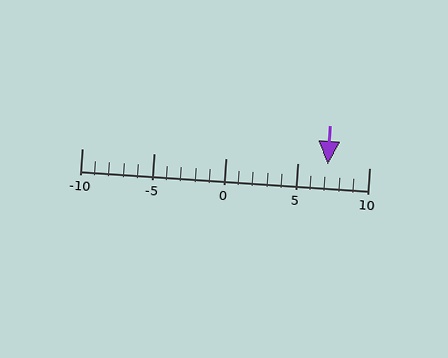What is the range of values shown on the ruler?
The ruler shows values from -10 to 10.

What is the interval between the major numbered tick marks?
The major tick marks are spaced 5 units apart.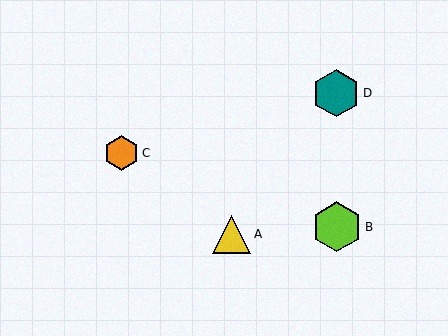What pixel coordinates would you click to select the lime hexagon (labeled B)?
Click at (337, 227) to select the lime hexagon B.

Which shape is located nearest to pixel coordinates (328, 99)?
The teal hexagon (labeled D) at (336, 93) is nearest to that location.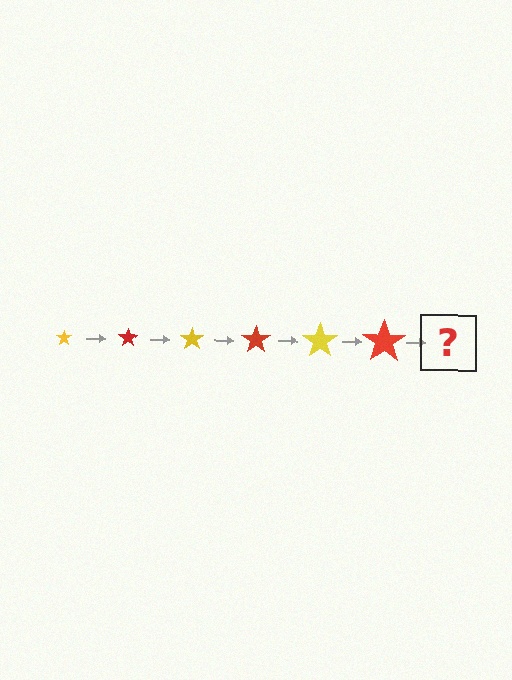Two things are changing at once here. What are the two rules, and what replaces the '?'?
The two rules are that the star grows larger each step and the color cycles through yellow and red. The '?' should be a yellow star, larger than the previous one.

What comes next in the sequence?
The next element should be a yellow star, larger than the previous one.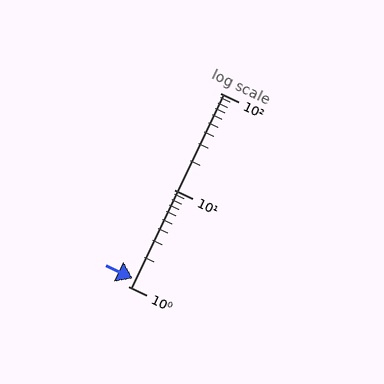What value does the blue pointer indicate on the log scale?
The pointer indicates approximately 1.2.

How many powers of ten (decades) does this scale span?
The scale spans 2 decades, from 1 to 100.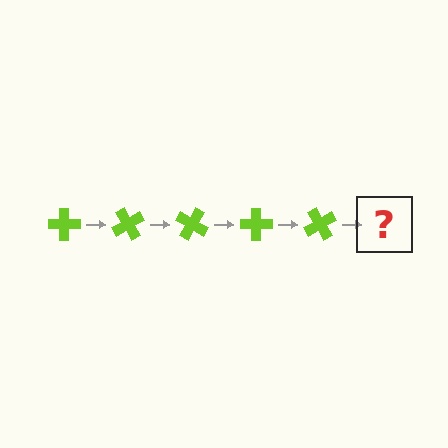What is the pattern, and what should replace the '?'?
The pattern is that the cross rotates 60 degrees each step. The '?' should be a lime cross rotated 300 degrees.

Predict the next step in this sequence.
The next step is a lime cross rotated 300 degrees.